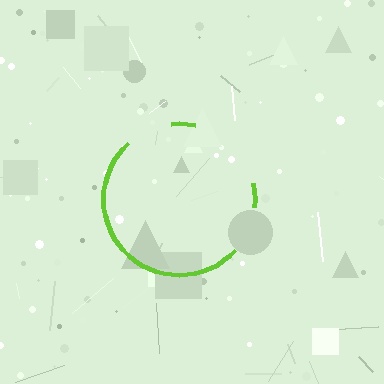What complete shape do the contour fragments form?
The contour fragments form a circle.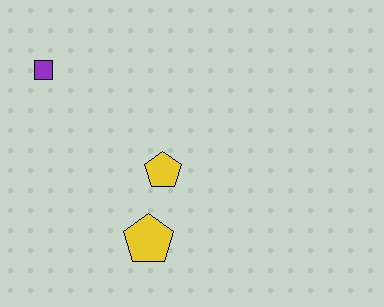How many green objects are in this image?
There are no green objects.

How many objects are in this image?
There are 3 objects.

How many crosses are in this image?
There are no crosses.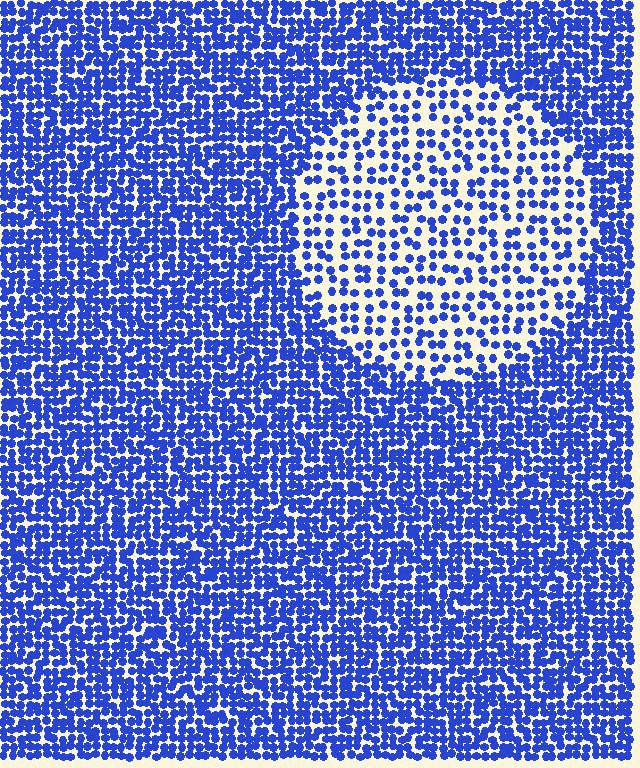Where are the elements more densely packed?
The elements are more densely packed outside the circle boundary.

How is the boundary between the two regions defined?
The boundary is defined by a change in element density (approximately 2.2x ratio). All elements are the same color, size, and shape.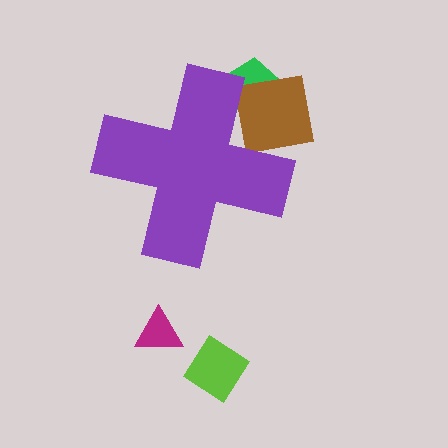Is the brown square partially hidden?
Yes, the brown square is partially hidden behind the purple cross.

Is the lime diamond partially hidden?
No, the lime diamond is fully visible.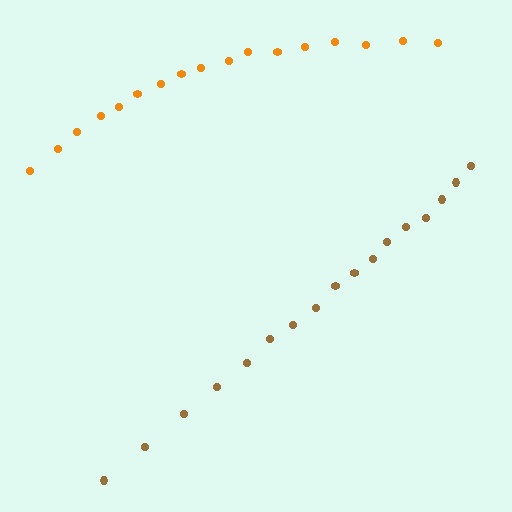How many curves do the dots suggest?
There are 2 distinct paths.